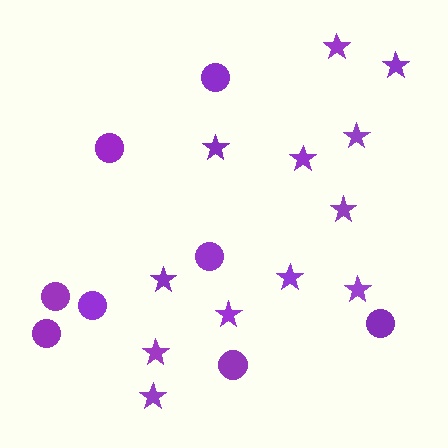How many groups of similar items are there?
There are 2 groups: one group of stars (12) and one group of circles (8).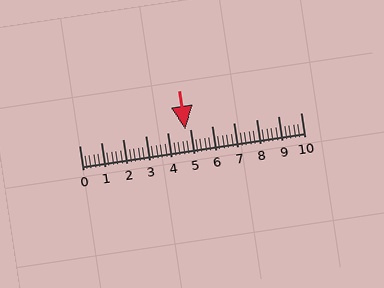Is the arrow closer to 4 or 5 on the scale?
The arrow is closer to 5.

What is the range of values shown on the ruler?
The ruler shows values from 0 to 10.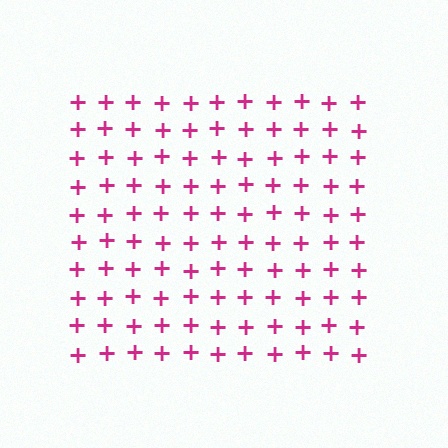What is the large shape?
The large shape is a square.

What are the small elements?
The small elements are plus signs.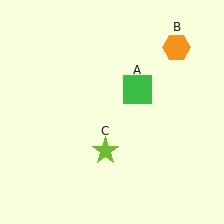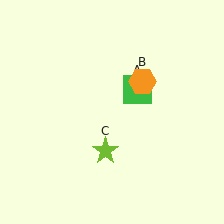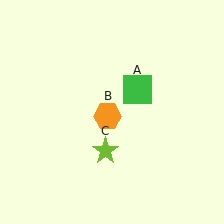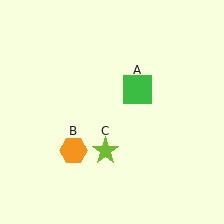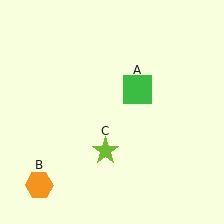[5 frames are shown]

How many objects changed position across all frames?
1 object changed position: orange hexagon (object B).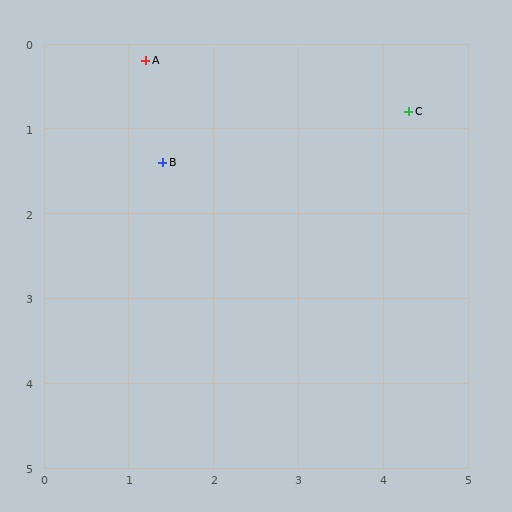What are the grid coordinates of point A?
Point A is at approximately (1.2, 0.2).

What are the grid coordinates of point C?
Point C is at approximately (4.3, 0.8).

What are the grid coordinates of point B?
Point B is at approximately (1.4, 1.4).